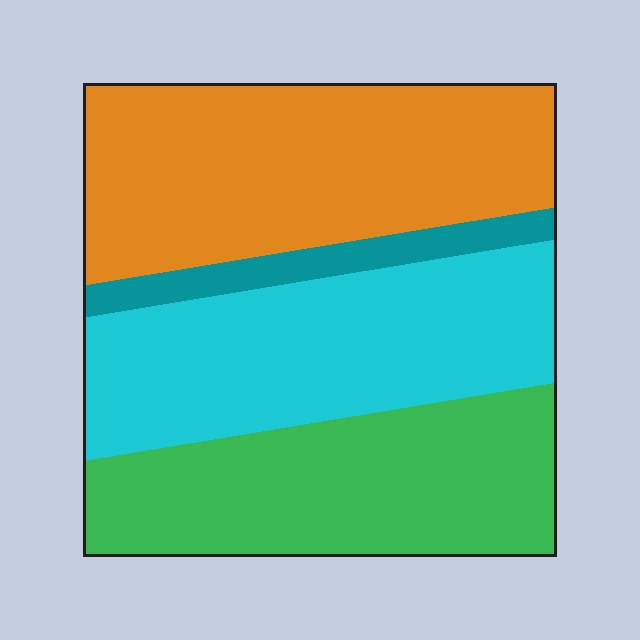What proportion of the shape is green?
Green covers 29% of the shape.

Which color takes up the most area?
Orange, at roughly 35%.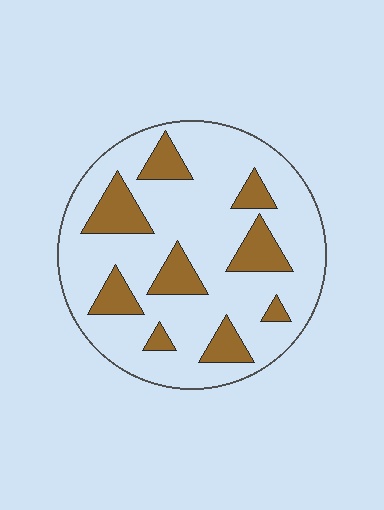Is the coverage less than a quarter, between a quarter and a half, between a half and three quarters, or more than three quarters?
Less than a quarter.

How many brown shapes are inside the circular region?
9.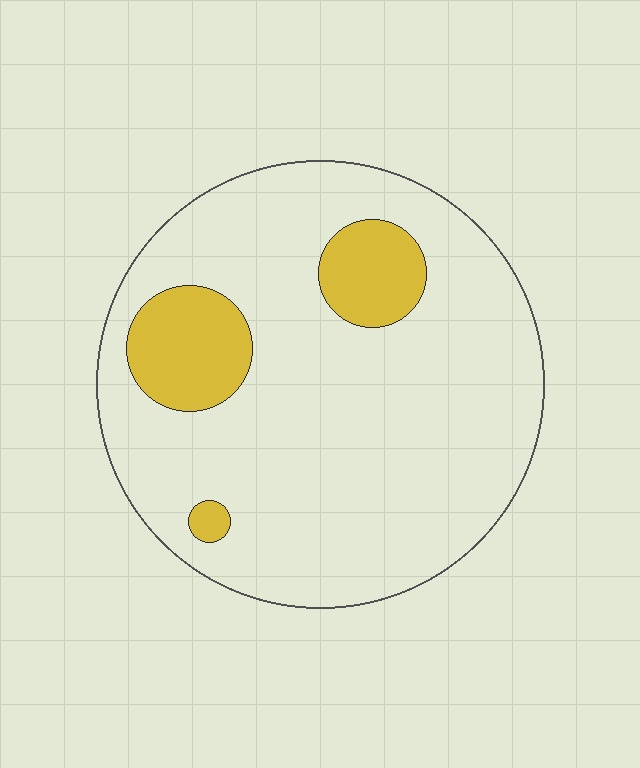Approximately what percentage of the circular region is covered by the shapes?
Approximately 15%.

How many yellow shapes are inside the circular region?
3.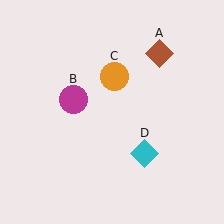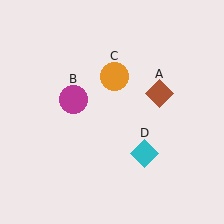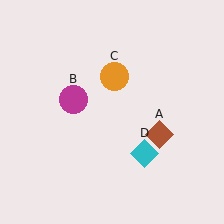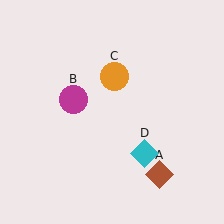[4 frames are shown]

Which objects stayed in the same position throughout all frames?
Magenta circle (object B) and orange circle (object C) and cyan diamond (object D) remained stationary.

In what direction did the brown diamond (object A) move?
The brown diamond (object A) moved down.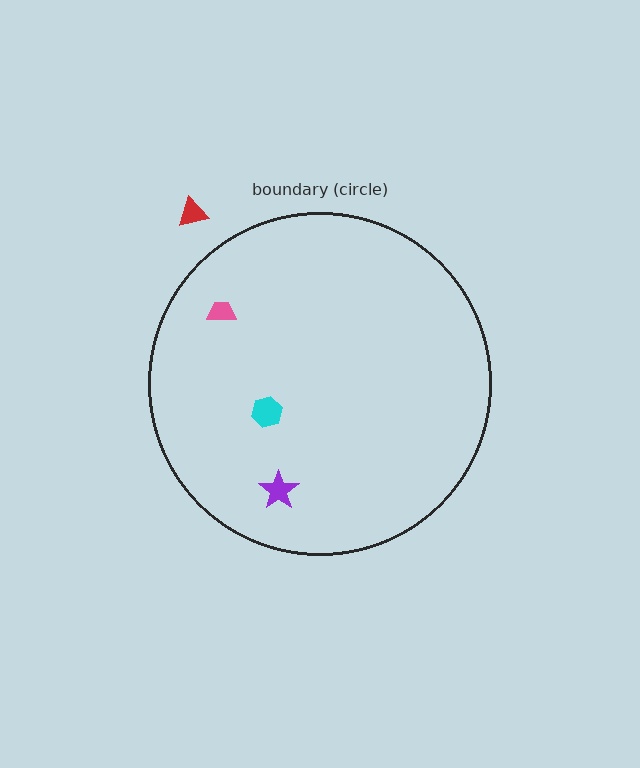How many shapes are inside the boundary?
3 inside, 1 outside.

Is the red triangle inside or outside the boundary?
Outside.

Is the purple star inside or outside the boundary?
Inside.